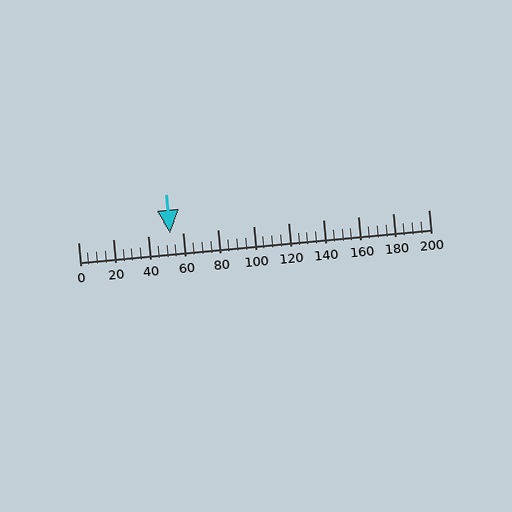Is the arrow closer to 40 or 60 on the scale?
The arrow is closer to 60.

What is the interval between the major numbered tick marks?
The major tick marks are spaced 20 units apart.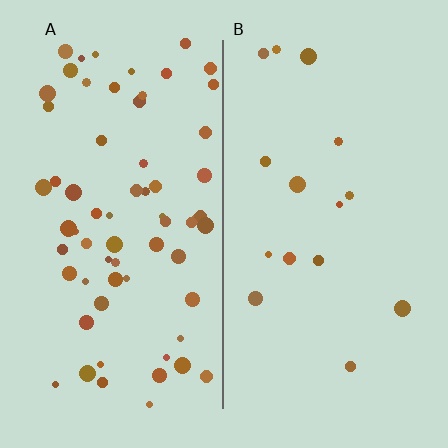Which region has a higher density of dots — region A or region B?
A (the left).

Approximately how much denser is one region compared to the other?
Approximately 4.0× — region A over region B.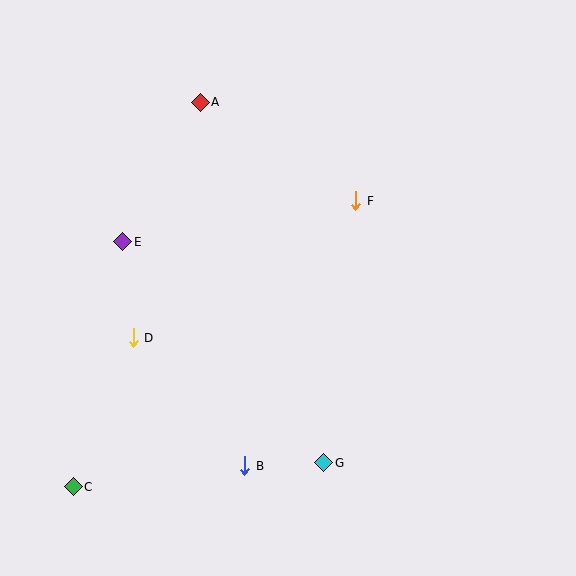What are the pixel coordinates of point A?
Point A is at (200, 102).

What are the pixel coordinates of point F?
Point F is at (356, 201).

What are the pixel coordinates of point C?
Point C is at (73, 487).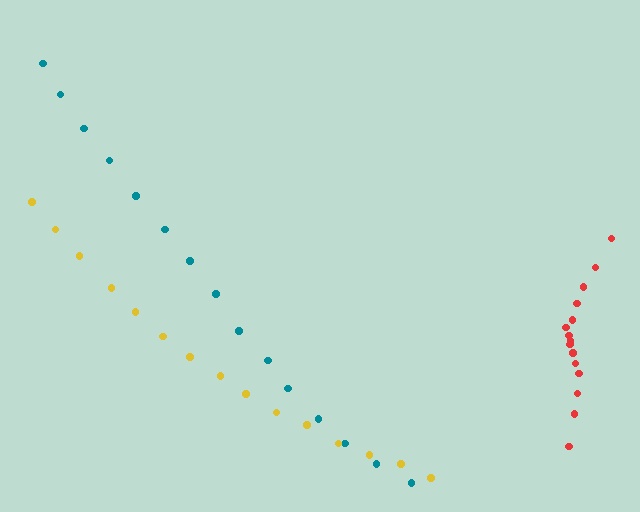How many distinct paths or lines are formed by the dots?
There are 3 distinct paths.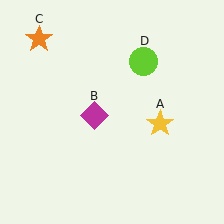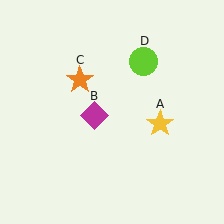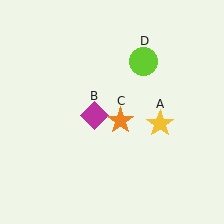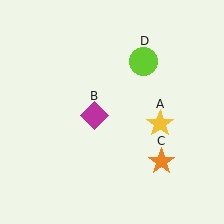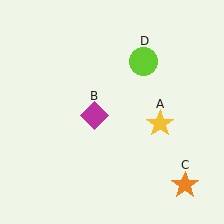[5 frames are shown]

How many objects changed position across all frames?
1 object changed position: orange star (object C).